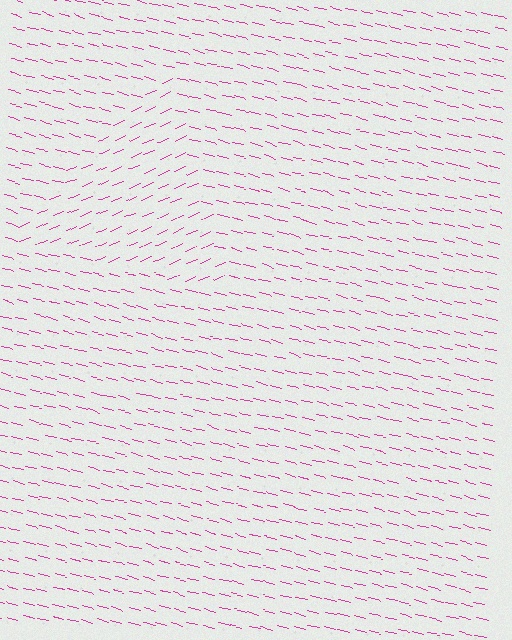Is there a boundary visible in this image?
Yes, there is a texture boundary formed by a change in line orientation.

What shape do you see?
I see a triangle.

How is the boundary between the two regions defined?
The boundary is defined purely by a change in line orientation (approximately 38 degrees difference). All lines are the same color and thickness.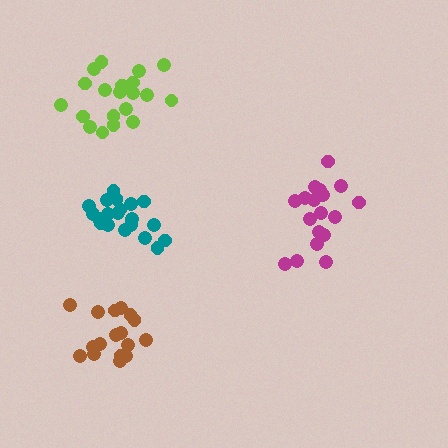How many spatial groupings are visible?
There are 4 spatial groupings.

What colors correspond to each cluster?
The clusters are colored: magenta, brown, teal, lime.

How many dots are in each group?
Group 1: 19 dots, Group 2: 17 dots, Group 3: 20 dots, Group 4: 20 dots (76 total).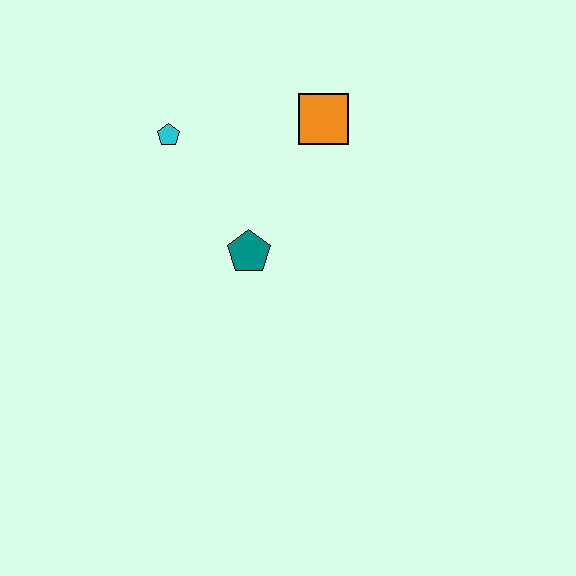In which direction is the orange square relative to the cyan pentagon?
The orange square is to the right of the cyan pentagon.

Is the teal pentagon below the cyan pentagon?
Yes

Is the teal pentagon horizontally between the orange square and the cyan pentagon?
Yes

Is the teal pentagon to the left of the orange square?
Yes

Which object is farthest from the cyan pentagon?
The orange square is farthest from the cyan pentagon.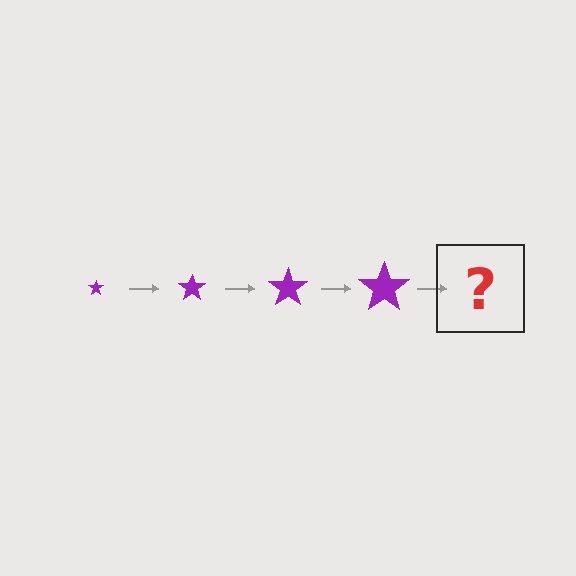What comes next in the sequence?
The next element should be a purple star, larger than the previous one.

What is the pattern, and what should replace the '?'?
The pattern is that the star gets progressively larger each step. The '?' should be a purple star, larger than the previous one.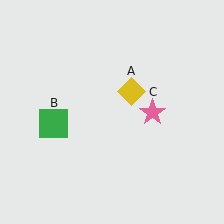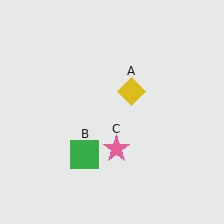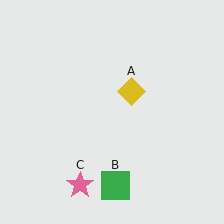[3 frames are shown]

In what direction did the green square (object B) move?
The green square (object B) moved down and to the right.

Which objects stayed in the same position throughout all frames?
Yellow diamond (object A) remained stationary.